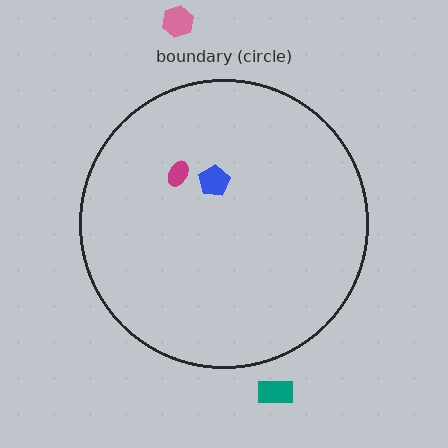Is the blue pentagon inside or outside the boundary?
Inside.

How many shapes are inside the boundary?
2 inside, 2 outside.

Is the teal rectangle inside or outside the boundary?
Outside.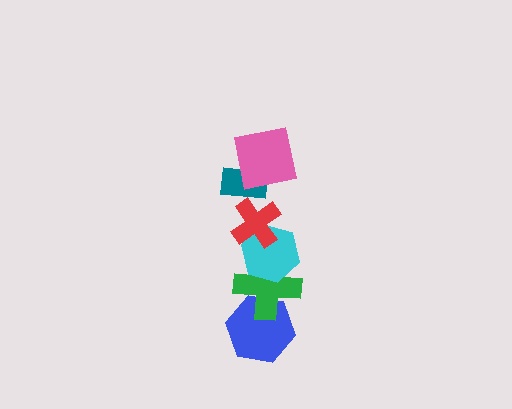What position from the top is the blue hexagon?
The blue hexagon is 6th from the top.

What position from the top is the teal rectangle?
The teal rectangle is 2nd from the top.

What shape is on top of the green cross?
The cyan hexagon is on top of the green cross.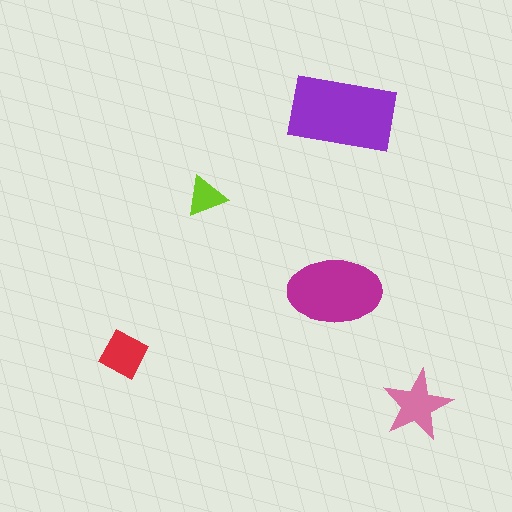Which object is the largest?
The purple rectangle.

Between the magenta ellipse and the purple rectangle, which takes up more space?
The purple rectangle.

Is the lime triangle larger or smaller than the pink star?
Smaller.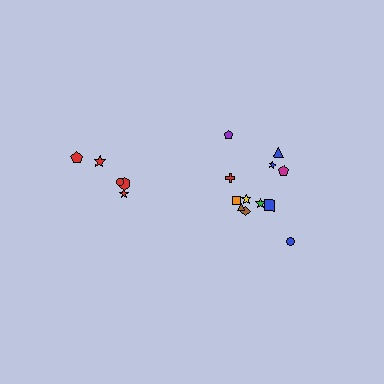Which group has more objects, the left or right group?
The right group.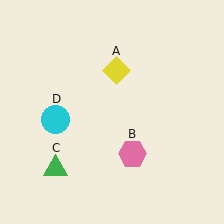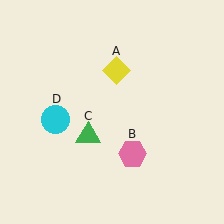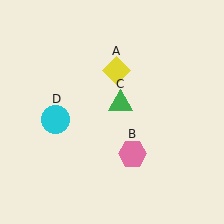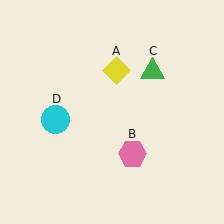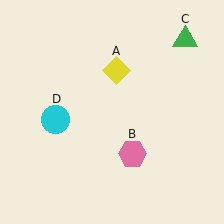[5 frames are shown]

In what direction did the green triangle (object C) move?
The green triangle (object C) moved up and to the right.